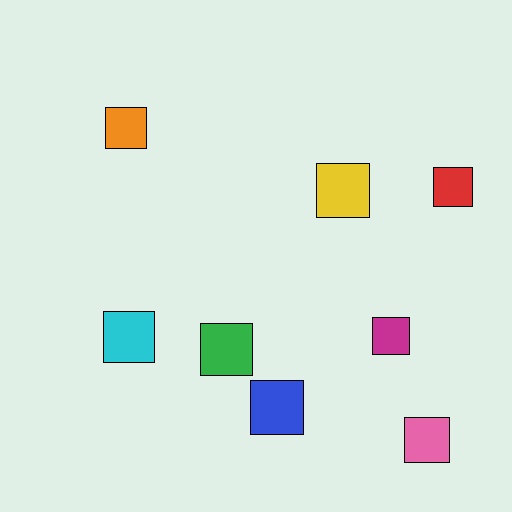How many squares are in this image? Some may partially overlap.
There are 8 squares.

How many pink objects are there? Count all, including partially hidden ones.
There is 1 pink object.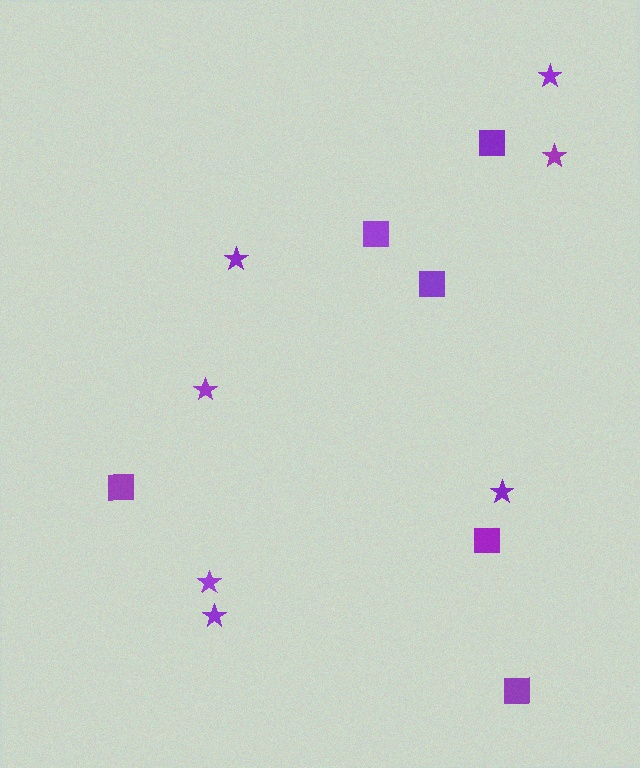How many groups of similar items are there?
There are 2 groups: one group of stars (7) and one group of squares (6).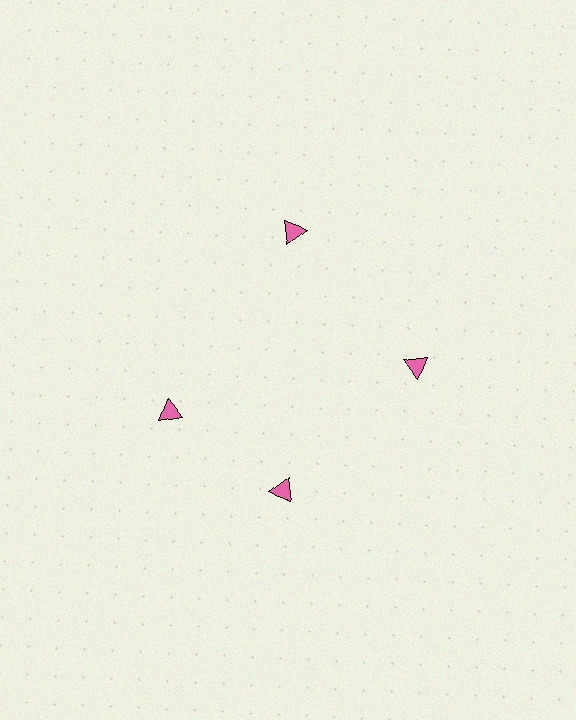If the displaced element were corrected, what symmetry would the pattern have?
It would have 4-fold rotational symmetry — the pattern would map onto itself every 90 degrees.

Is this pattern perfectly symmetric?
No. The 4 pink triangles are arranged in a ring, but one element near the 9 o'clock position is rotated out of alignment along the ring, breaking the 4-fold rotational symmetry.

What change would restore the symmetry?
The symmetry would be restored by rotating it back into even spacing with its neighbors so that all 4 triangles sit at equal angles and equal distance from the center.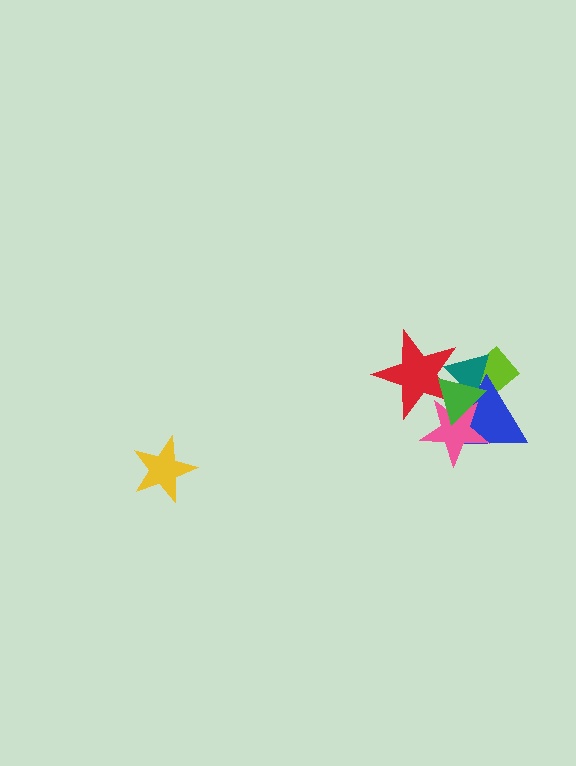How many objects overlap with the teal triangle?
4 objects overlap with the teal triangle.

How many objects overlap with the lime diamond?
3 objects overlap with the lime diamond.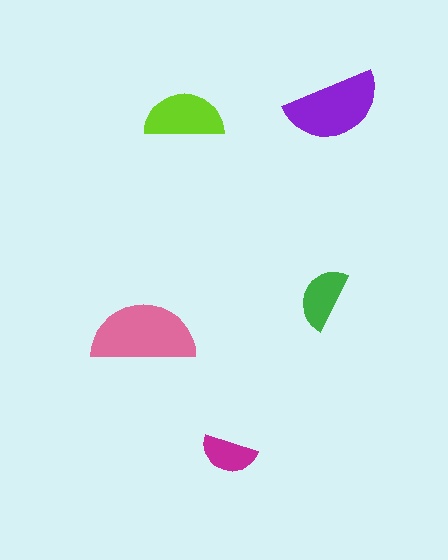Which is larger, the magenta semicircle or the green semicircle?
The green one.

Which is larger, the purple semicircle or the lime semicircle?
The purple one.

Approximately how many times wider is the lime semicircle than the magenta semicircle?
About 1.5 times wider.